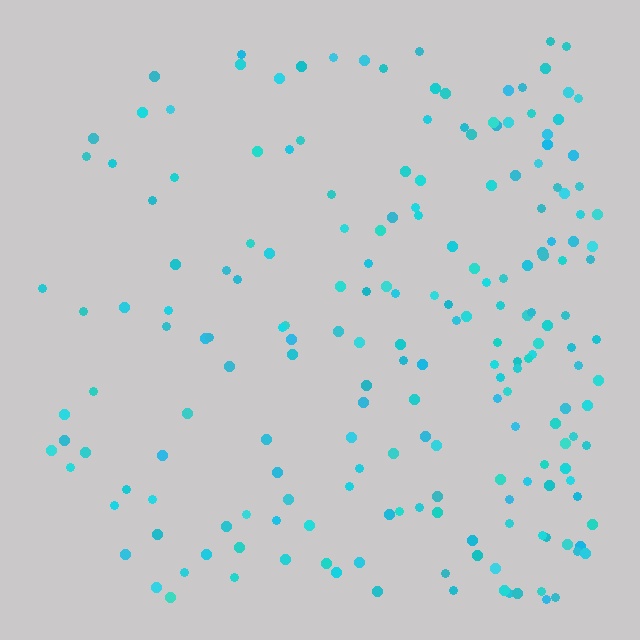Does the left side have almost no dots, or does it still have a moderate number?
Still a moderate number, just noticeably fewer than the right.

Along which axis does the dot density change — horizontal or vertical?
Horizontal.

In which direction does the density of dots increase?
From left to right, with the right side densest.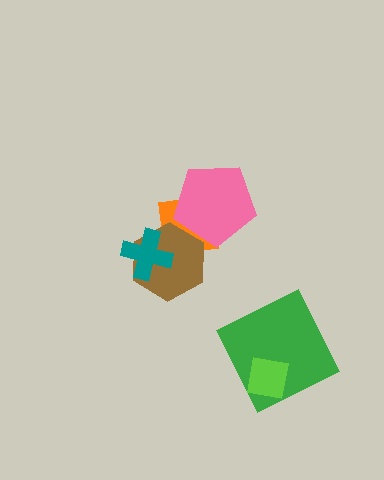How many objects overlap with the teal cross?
2 objects overlap with the teal cross.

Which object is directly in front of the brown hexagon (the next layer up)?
The pink pentagon is directly in front of the brown hexagon.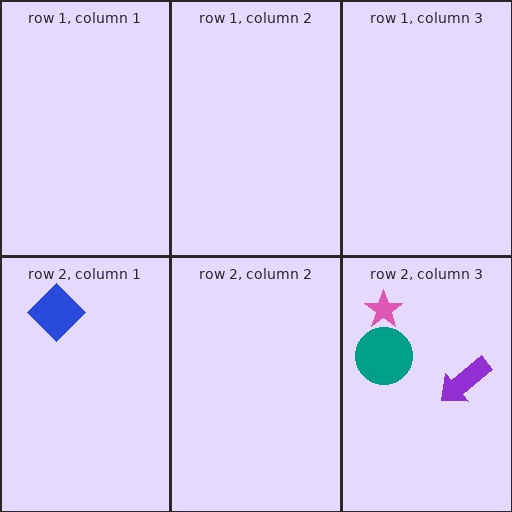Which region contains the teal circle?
The row 2, column 3 region.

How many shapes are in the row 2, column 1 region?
1.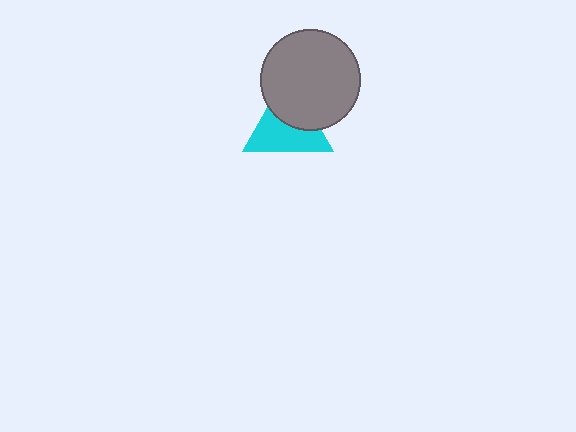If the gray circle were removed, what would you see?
You would see the complete cyan triangle.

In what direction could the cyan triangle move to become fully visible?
The cyan triangle could move toward the lower-left. That would shift it out from behind the gray circle entirely.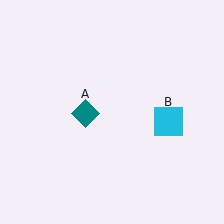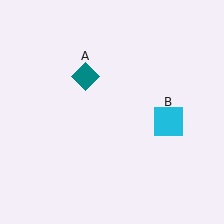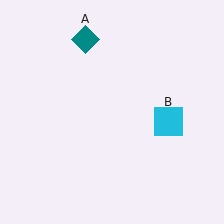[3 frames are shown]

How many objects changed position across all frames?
1 object changed position: teal diamond (object A).